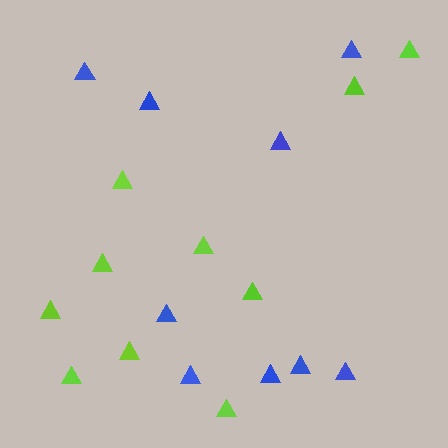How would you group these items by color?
There are 2 groups: one group of blue triangles (9) and one group of lime triangles (10).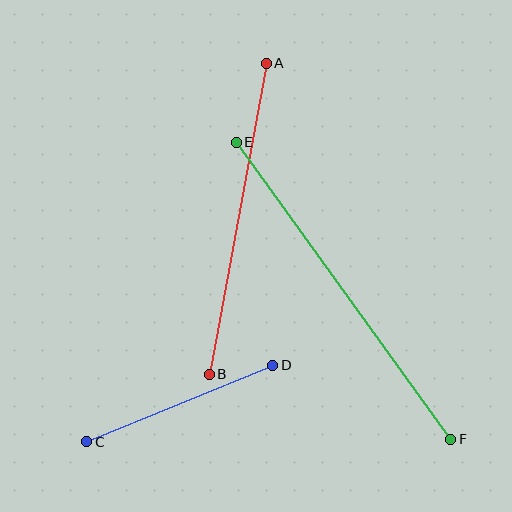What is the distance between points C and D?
The distance is approximately 201 pixels.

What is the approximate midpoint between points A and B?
The midpoint is at approximately (238, 219) pixels.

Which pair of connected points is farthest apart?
Points E and F are farthest apart.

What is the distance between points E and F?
The distance is approximately 366 pixels.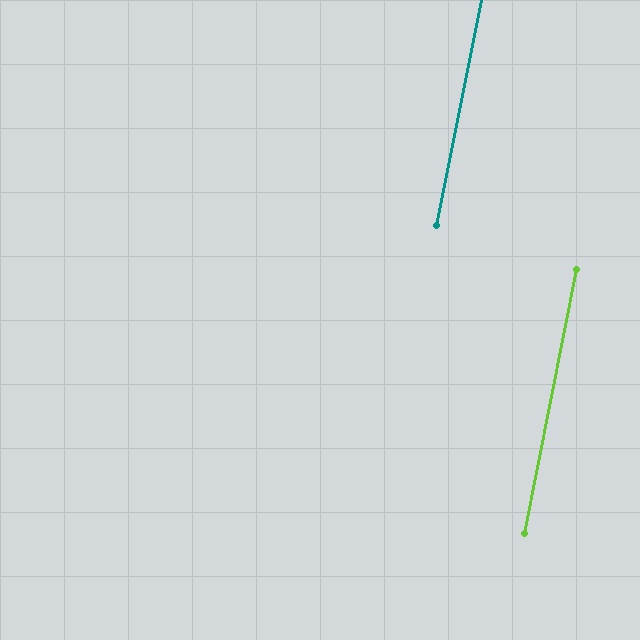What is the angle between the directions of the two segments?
Approximately 0 degrees.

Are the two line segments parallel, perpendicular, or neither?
Parallel — their directions differ by only 0.3°.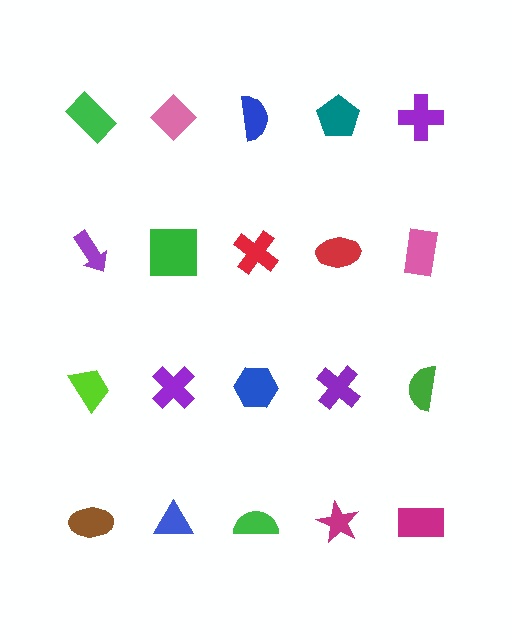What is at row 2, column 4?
A red ellipse.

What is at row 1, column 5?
A purple cross.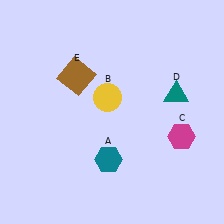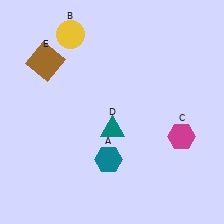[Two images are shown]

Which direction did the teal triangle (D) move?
The teal triangle (D) moved left.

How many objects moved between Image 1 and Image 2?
3 objects moved between the two images.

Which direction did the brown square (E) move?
The brown square (E) moved left.